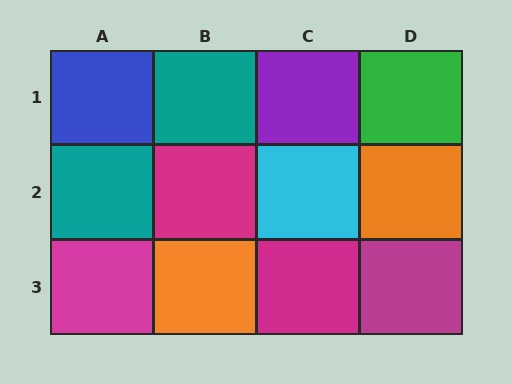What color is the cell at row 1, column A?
Blue.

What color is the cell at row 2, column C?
Cyan.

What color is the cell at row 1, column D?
Green.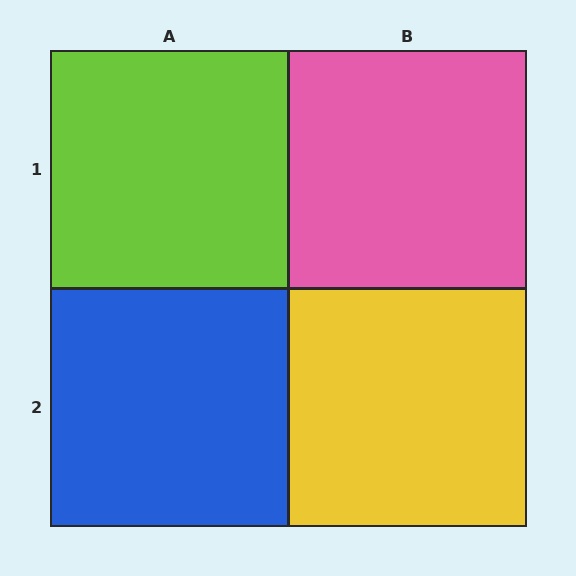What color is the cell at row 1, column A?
Lime.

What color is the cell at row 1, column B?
Pink.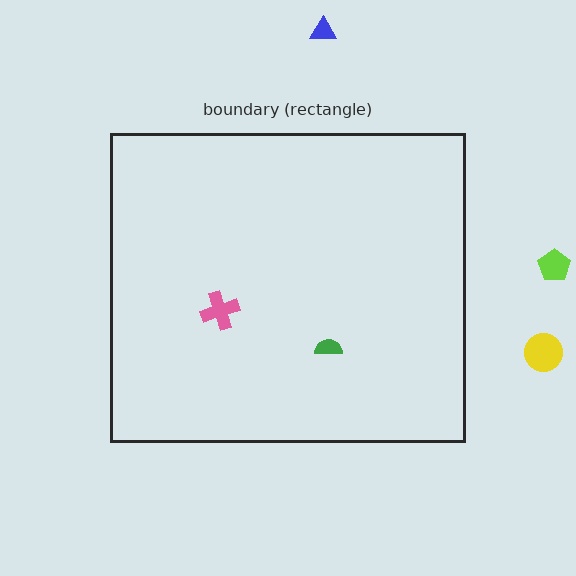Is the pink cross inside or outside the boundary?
Inside.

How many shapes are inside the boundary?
2 inside, 3 outside.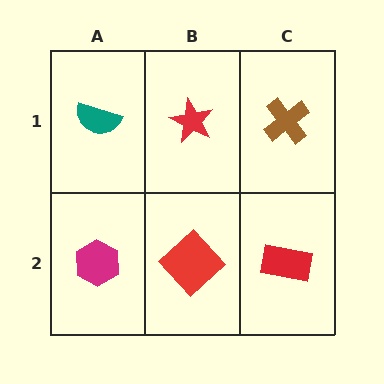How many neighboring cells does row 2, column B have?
3.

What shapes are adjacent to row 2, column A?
A teal semicircle (row 1, column A), a red diamond (row 2, column B).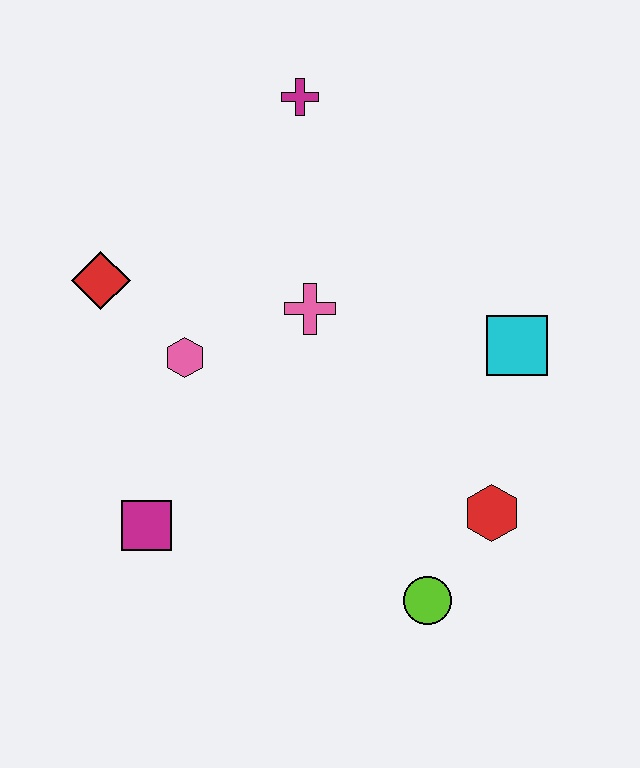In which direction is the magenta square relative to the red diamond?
The magenta square is below the red diamond.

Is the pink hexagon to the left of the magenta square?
No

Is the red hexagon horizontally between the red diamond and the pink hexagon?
No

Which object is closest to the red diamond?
The pink hexagon is closest to the red diamond.